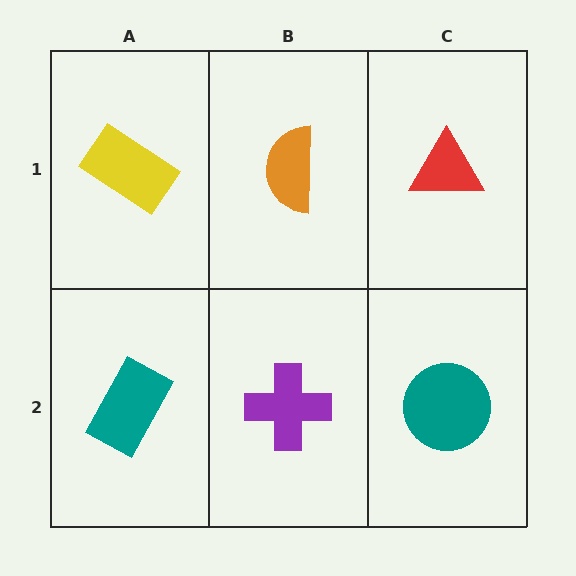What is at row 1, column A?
A yellow rectangle.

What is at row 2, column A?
A teal rectangle.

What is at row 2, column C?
A teal circle.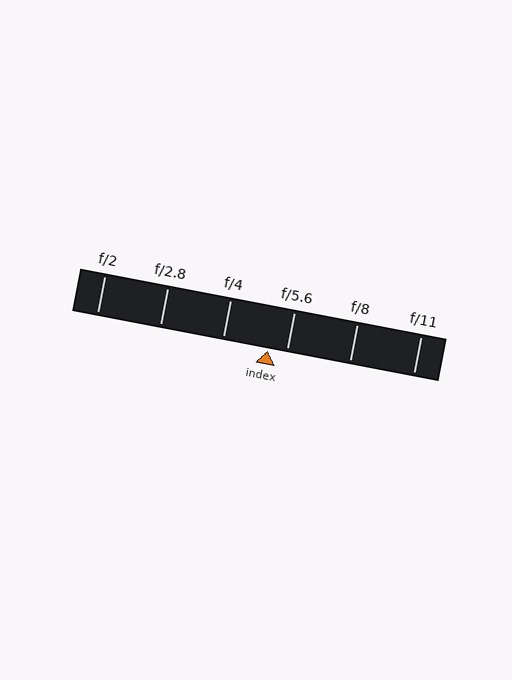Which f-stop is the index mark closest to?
The index mark is closest to f/5.6.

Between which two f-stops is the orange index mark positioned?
The index mark is between f/4 and f/5.6.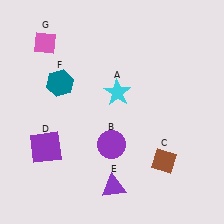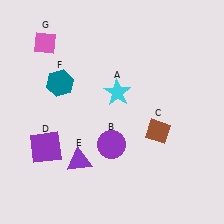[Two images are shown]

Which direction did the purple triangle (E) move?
The purple triangle (E) moved left.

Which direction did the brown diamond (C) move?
The brown diamond (C) moved up.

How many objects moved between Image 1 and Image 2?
2 objects moved between the two images.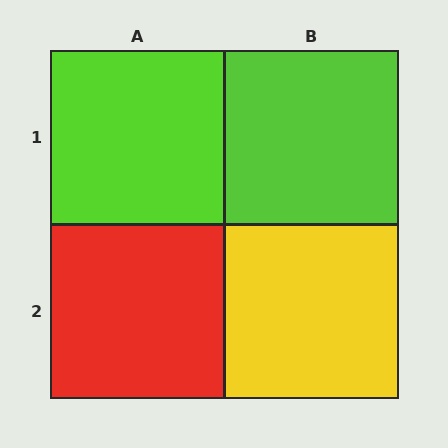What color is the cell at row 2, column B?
Yellow.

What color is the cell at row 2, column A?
Red.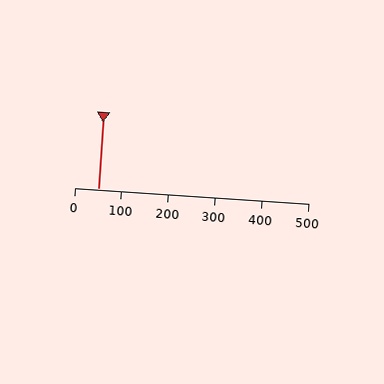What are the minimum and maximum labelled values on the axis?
The axis runs from 0 to 500.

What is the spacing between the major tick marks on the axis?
The major ticks are spaced 100 apart.